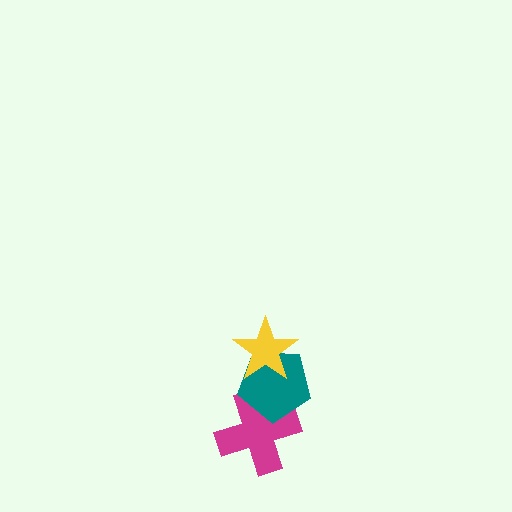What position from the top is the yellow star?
The yellow star is 1st from the top.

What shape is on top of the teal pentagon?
The yellow star is on top of the teal pentagon.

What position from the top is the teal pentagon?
The teal pentagon is 2nd from the top.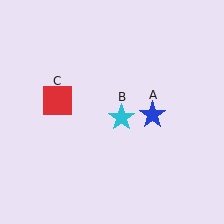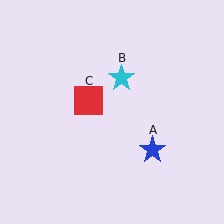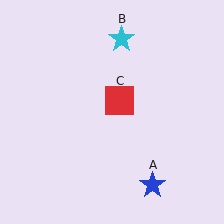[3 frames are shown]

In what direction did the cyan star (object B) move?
The cyan star (object B) moved up.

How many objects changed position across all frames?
3 objects changed position: blue star (object A), cyan star (object B), red square (object C).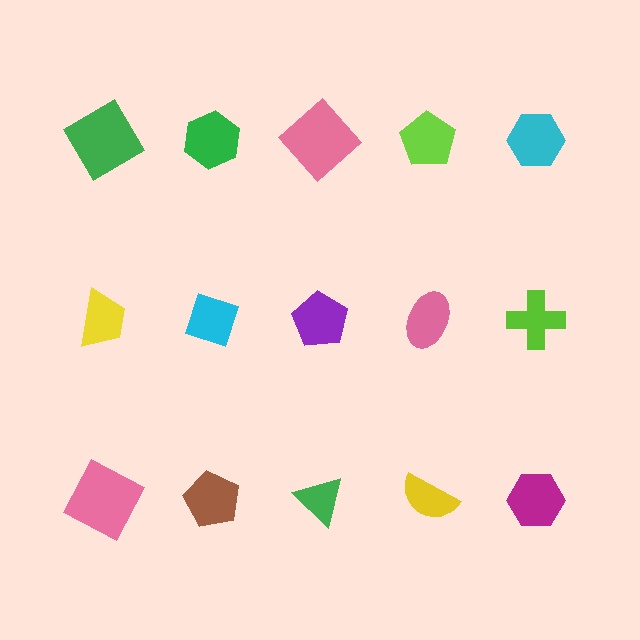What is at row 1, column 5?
A cyan hexagon.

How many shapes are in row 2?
5 shapes.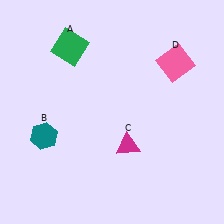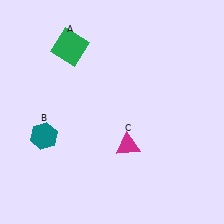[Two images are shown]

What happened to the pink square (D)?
The pink square (D) was removed in Image 2. It was in the top-right area of Image 1.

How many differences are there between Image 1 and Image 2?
There is 1 difference between the two images.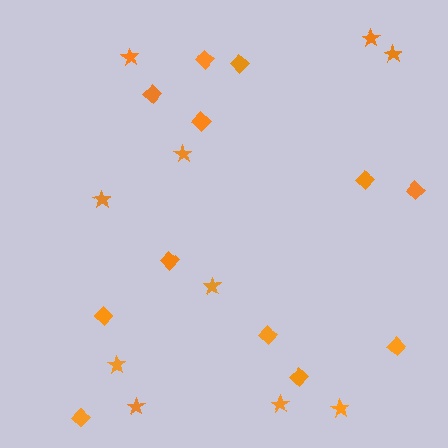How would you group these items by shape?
There are 2 groups: one group of stars (10) and one group of diamonds (12).